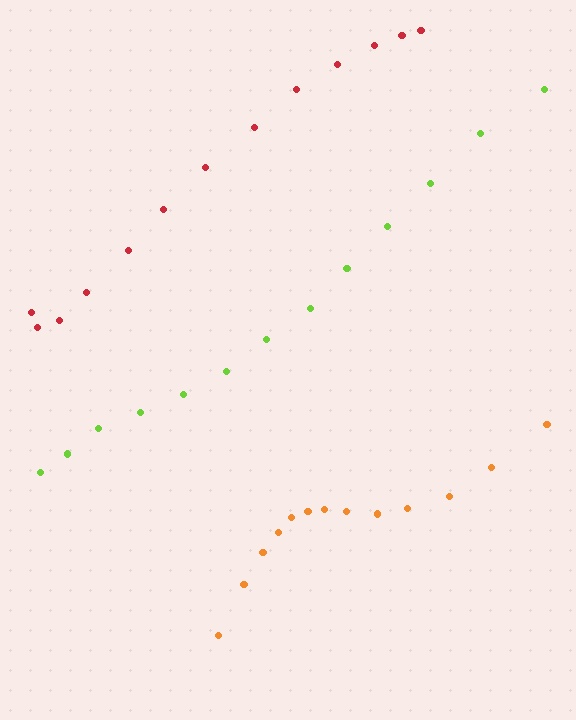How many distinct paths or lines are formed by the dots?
There are 3 distinct paths.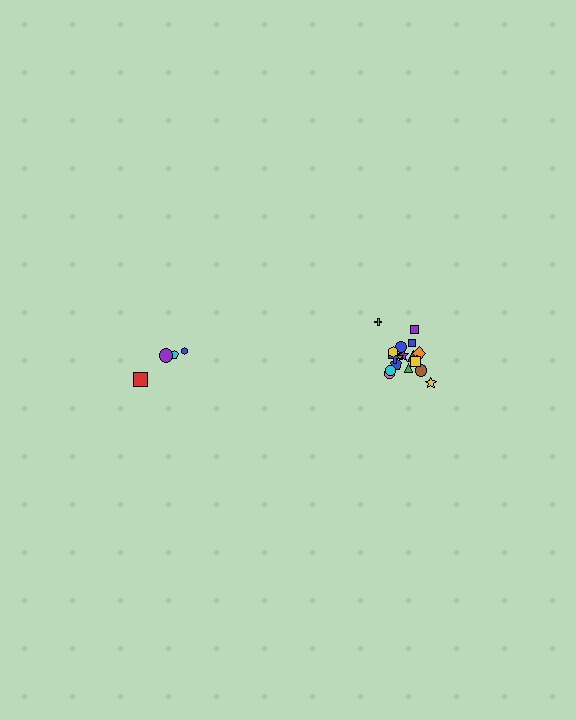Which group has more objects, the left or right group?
The right group.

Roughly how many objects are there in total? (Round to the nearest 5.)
Roughly 20 objects in total.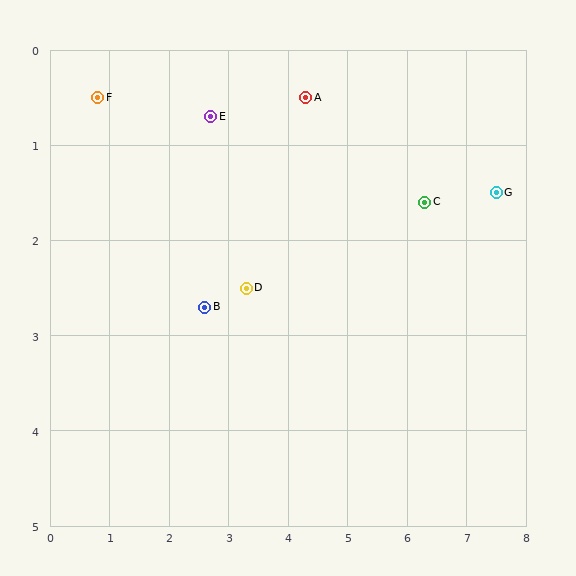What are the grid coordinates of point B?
Point B is at approximately (2.6, 2.7).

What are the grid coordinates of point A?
Point A is at approximately (4.3, 0.5).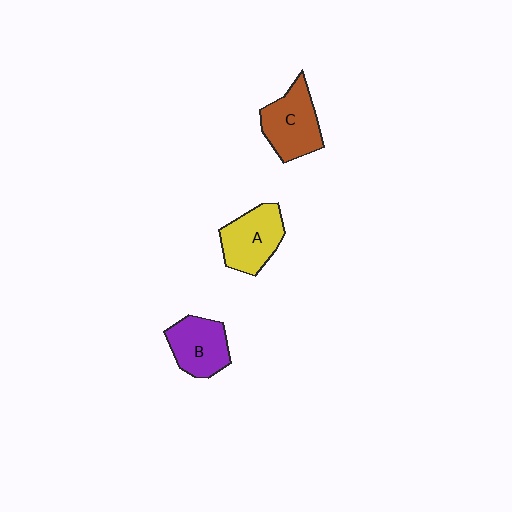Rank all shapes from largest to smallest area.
From largest to smallest: C (brown), A (yellow), B (purple).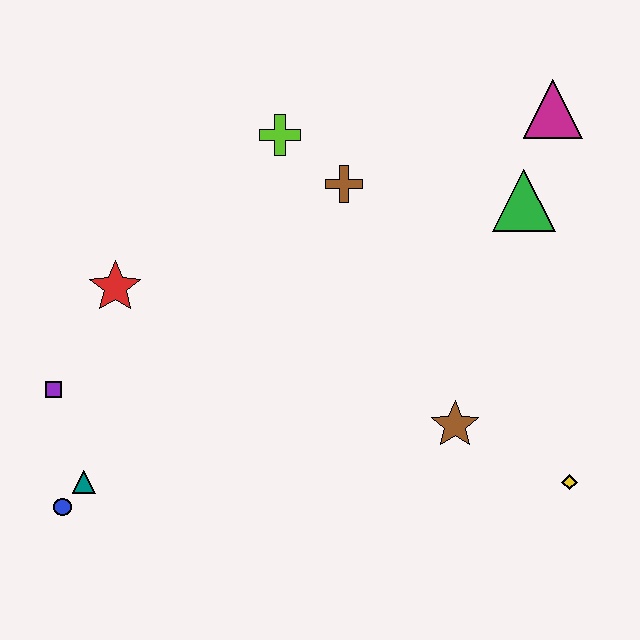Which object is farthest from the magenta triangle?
The blue circle is farthest from the magenta triangle.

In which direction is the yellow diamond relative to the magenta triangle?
The yellow diamond is below the magenta triangle.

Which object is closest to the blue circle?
The teal triangle is closest to the blue circle.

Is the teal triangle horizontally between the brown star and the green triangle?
No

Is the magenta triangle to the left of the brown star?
No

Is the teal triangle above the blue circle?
Yes